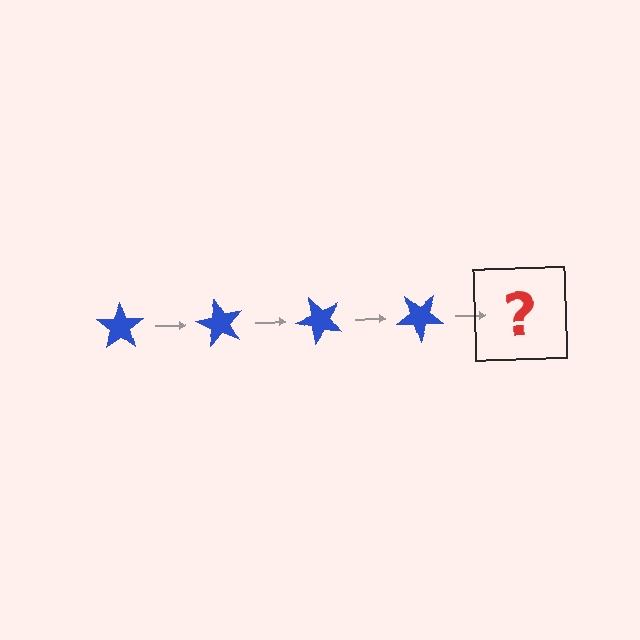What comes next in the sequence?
The next element should be a blue star rotated 240 degrees.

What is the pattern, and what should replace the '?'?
The pattern is that the star rotates 60 degrees each step. The '?' should be a blue star rotated 240 degrees.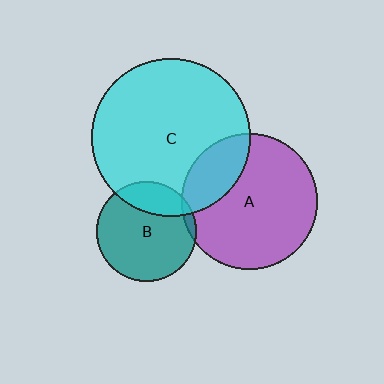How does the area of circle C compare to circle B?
Approximately 2.5 times.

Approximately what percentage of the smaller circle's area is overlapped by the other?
Approximately 25%.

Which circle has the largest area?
Circle C (cyan).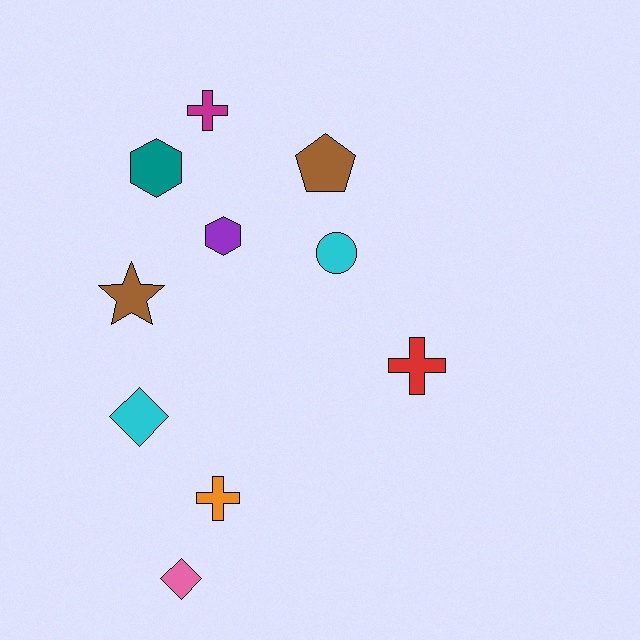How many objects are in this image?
There are 10 objects.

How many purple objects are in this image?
There is 1 purple object.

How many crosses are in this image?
There are 3 crosses.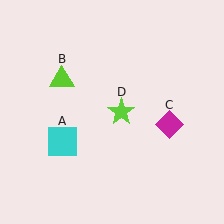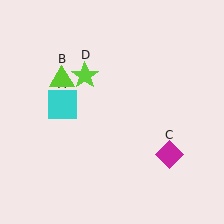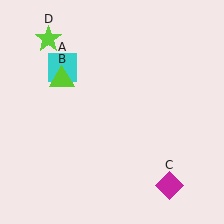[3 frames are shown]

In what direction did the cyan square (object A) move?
The cyan square (object A) moved up.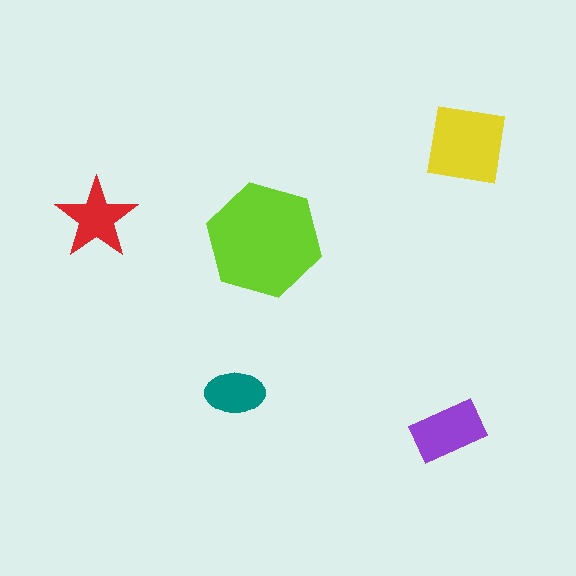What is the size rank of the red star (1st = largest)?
4th.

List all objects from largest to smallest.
The lime hexagon, the yellow square, the purple rectangle, the red star, the teal ellipse.